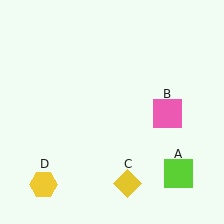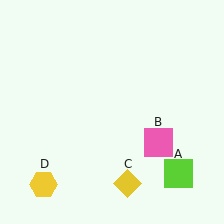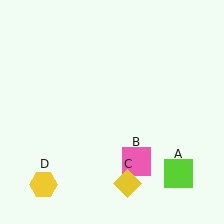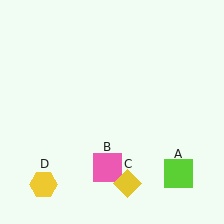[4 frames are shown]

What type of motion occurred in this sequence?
The pink square (object B) rotated clockwise around the center of the scene.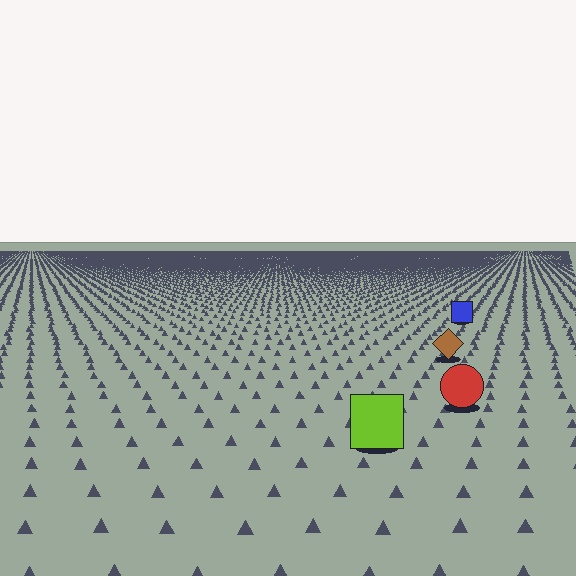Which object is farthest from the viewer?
The blue square is farthest from the viewer. It appears smaller and the ground texture around it is denser.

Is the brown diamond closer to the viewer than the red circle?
No. The red circle is closer — you can tell from the texture gradient: the ground texture is coarser near it.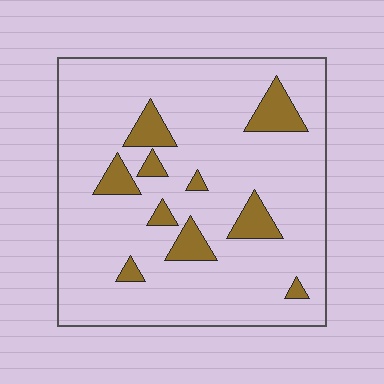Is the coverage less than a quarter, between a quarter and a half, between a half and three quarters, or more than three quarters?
Less than a quarter.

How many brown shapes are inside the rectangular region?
10.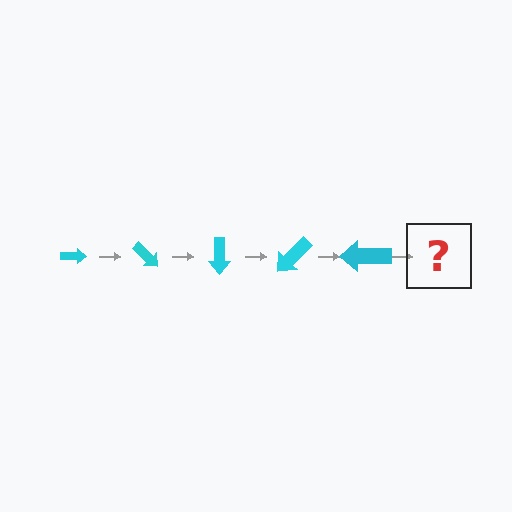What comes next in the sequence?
The next element should be an arrow, larger than the previous one and rotated 225 degrees from the start.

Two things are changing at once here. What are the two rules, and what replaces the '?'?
The two rules are that the arrow grows larger each step and it rotates 45 degrees each step. The '?' should be an arrow, larger than the previous one and rotated 225 degrees from the start.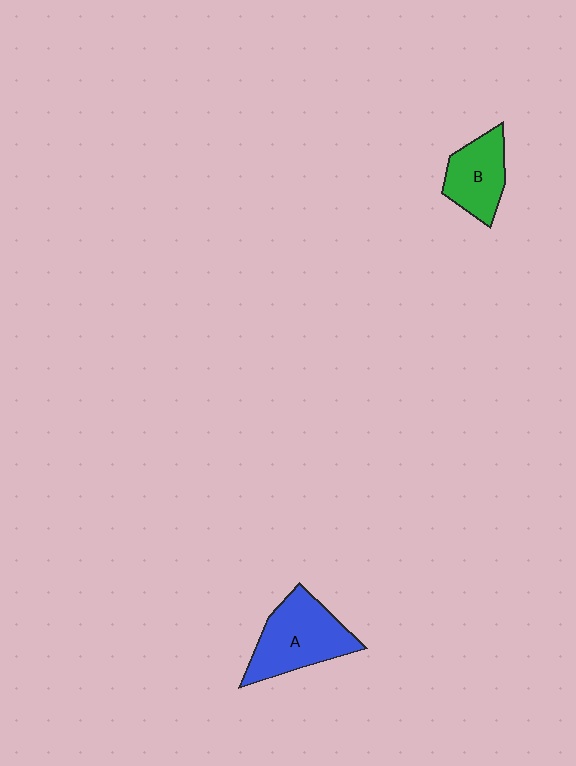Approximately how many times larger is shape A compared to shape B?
Approximately 1.4 times.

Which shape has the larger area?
Shape A (blue).